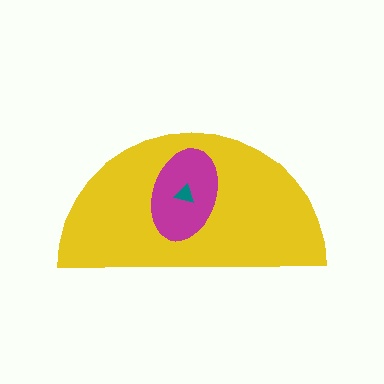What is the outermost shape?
The yellow semicircle.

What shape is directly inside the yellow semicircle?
The magenta ellipse.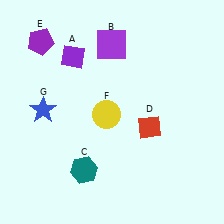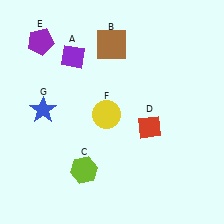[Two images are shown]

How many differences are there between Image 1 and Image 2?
There are 2 differences between the two images.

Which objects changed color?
B changed from purple to brown. C changed from teal to lime.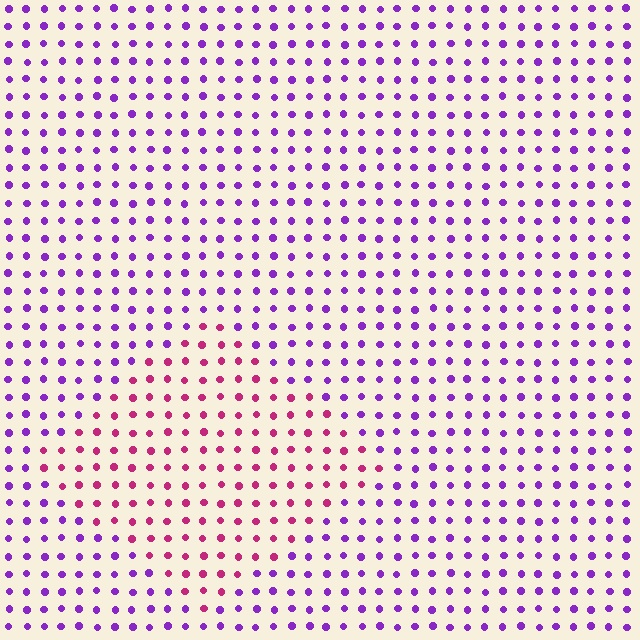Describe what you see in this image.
The image is filled with small purple elements in a uniform arrangement. A diamond-shaped region is visible where the elements are tinted to a slightly different hue, forming a subtle color boundary.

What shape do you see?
I see a diamond.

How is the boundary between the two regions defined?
The boundary is defined purely by a slight shift in hue (about 50 degrees). Spacing, size, and orientation are identical on both sides.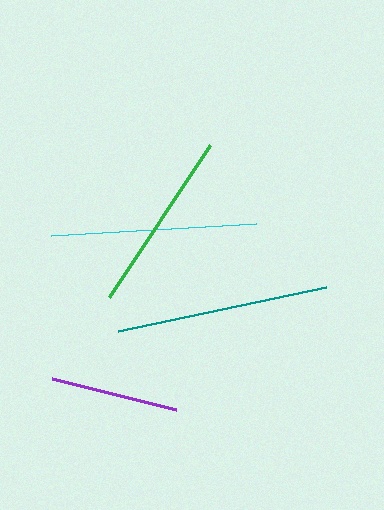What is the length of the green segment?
The green segment is approximately 182 pixels long.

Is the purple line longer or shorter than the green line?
The green line is longer than the purple line.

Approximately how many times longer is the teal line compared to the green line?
The teal line is approximately 1.2 times the length of the green line.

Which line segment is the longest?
The teal line is the longest at approximately 212 pixels.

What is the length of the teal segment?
The teal segment is approximately 212 pixels long.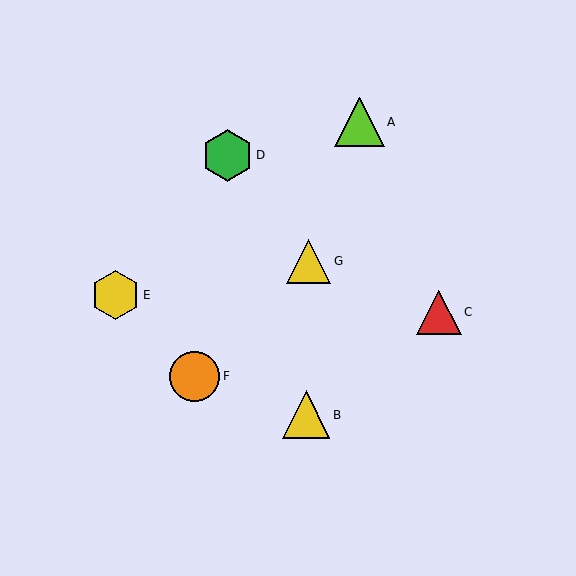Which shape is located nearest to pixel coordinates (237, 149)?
The green hexagon (labeled D) at (227, 156) is nearest to that location.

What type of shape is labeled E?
Shape E is a yellow hexagon.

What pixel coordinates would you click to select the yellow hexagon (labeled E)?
Click at (116, 295) to select the yellow hexagon E.